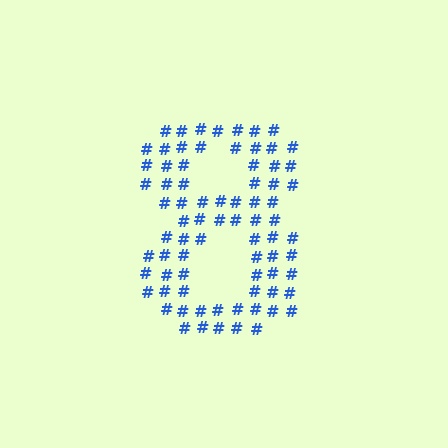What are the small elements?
The small elements are hash symbols.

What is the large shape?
The large shape is the digit 8.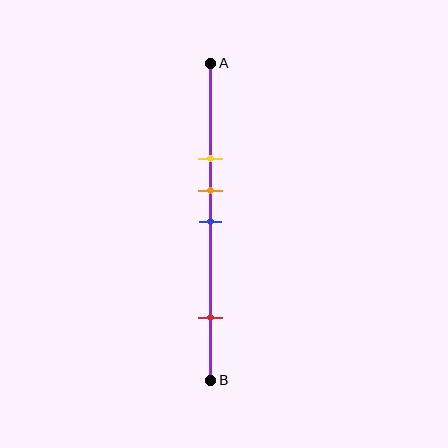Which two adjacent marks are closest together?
The orange and blue marks are the closest adjacent pair.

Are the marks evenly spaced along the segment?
No, the marks are not evenly spaced.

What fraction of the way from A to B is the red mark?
The red mark is approximately 80% (0.8) of the way from A to B.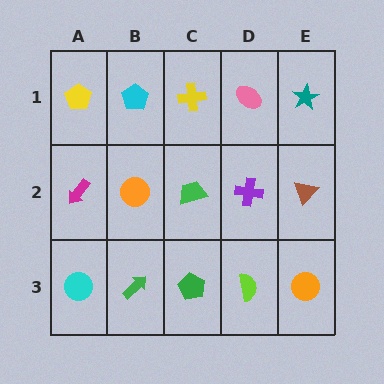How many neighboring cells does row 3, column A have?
2.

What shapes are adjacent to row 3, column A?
A magenta arrow (row 2, column A), a green arrow (row 3, column B).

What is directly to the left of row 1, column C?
A cyan pentagon.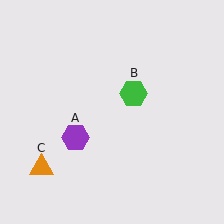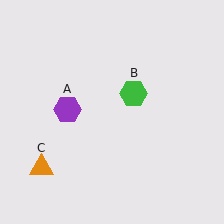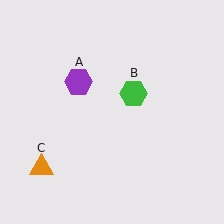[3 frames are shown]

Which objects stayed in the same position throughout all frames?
Green hexagon (object B) and orange triangle (object C) remained stationary.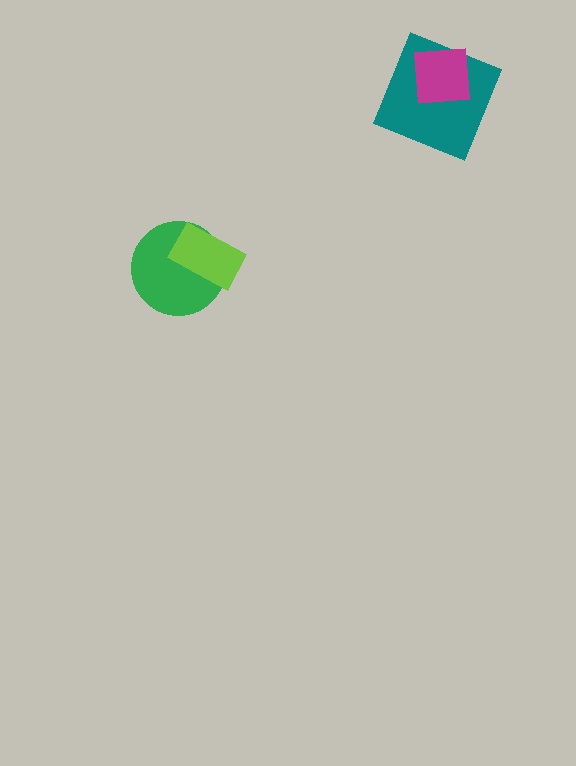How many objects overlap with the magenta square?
1 object overlaps with the magenta square.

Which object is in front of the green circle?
The lime rectangle is in front of the green circle.